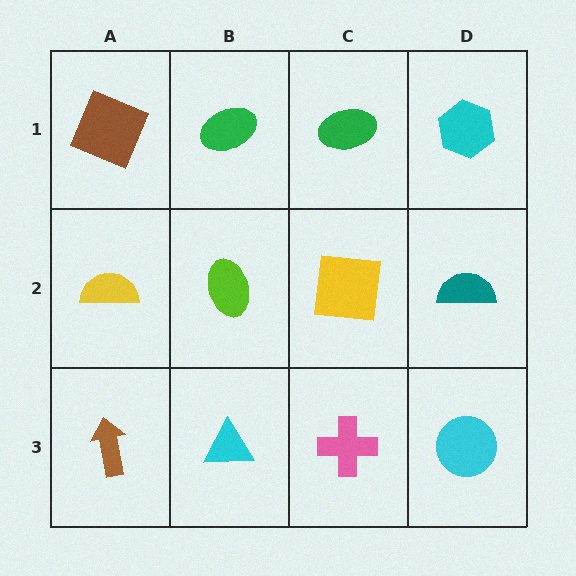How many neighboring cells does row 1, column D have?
2.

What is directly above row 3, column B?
A lime ellipse.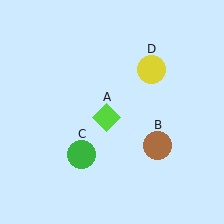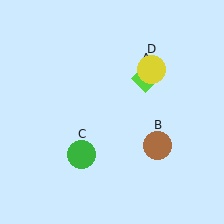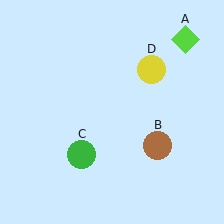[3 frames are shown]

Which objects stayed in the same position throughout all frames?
Brown circle (object B) and green circle (object C) and yellow circle (object D) remained stationary.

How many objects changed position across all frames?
1 object changed position: lime diamond (object A).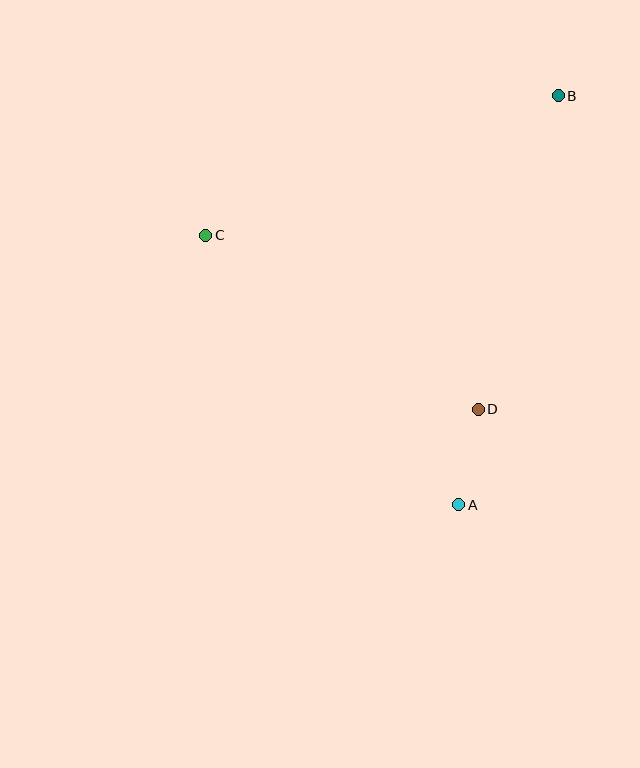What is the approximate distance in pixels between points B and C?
The distance between B and C is approximately 379 pixels.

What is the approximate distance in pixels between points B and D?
The distance between B and D is approximately 324 pixels.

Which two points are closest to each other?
Points A and D are closest to each other.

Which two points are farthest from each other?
Points A and B are farthest from each other.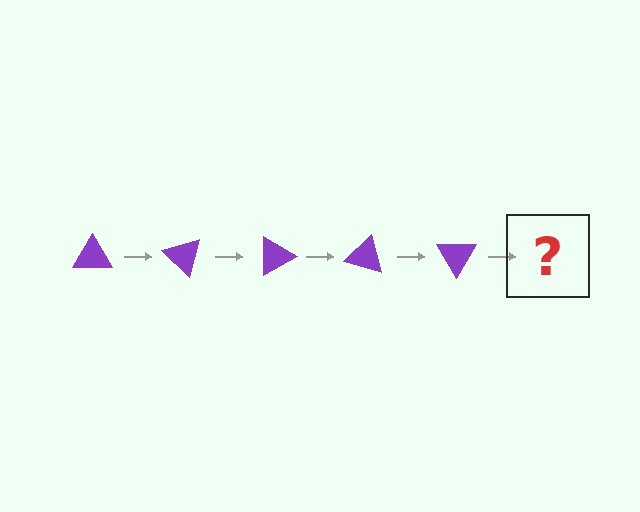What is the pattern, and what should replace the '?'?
The pattern is that the triangle rotates 45 degrees each step. The '?' should be a purple triangle rotated 225 degrees.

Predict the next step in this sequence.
The next step is a purple triangle rotated 225 degrees.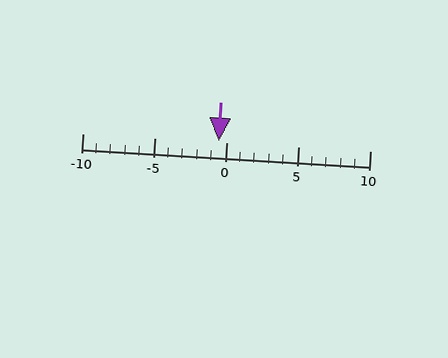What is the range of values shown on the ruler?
The ruler shows values from -10 to 10.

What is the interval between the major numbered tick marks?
The major tick marks are spaced 5 units apart.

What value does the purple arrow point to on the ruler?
The purple arrow points to approximately 0.